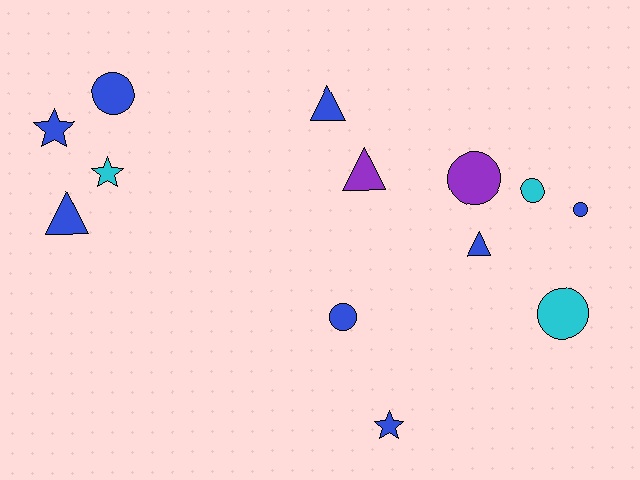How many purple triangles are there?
There is 1 purple triangle.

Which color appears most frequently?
Blue, with 8 objects.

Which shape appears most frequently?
Circle, with 6 objects.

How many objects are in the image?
There are 13 objects.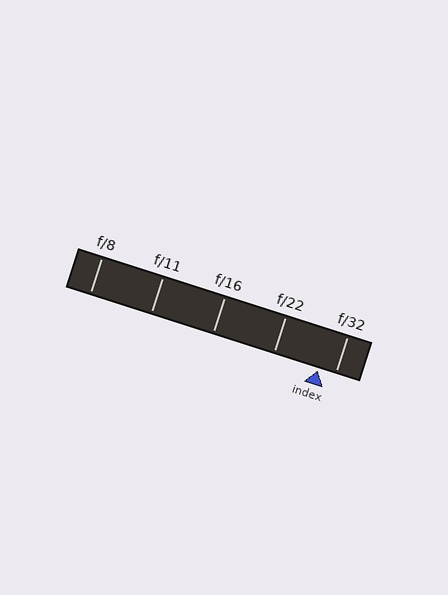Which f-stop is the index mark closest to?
The index mark is closest to f/32.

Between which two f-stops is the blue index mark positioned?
The index mark is between f/22 and f/32.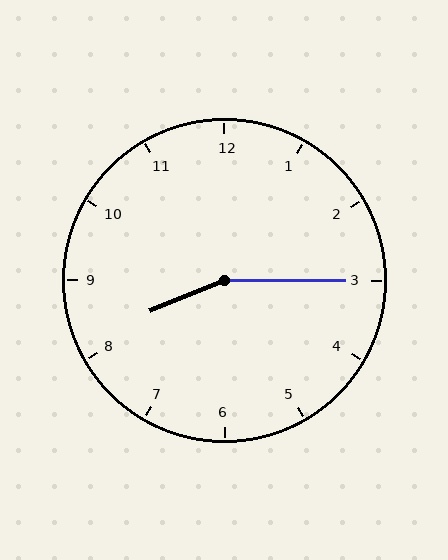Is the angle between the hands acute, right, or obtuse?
It is obtuse.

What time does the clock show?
8:15.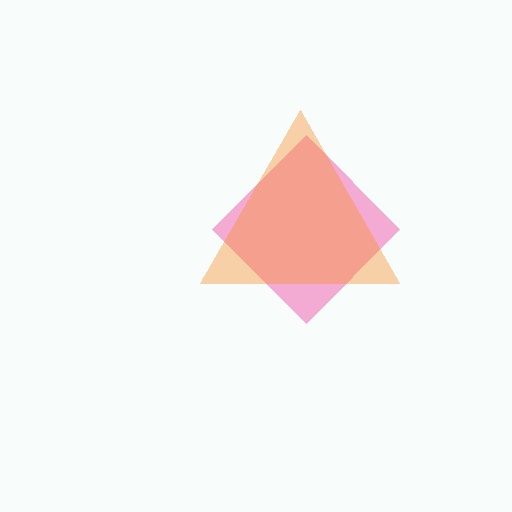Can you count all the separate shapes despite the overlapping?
Yes, there are 2 separate shapes.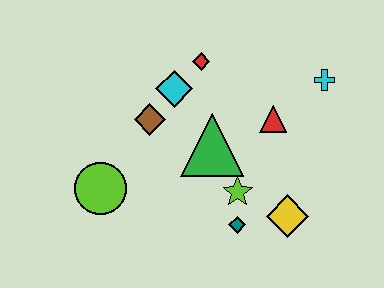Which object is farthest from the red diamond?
The yellow diamond is farthest from the red diamond.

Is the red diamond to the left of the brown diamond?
No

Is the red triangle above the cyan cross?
No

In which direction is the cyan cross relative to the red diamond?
The cyan cross is to the right of the red diamond.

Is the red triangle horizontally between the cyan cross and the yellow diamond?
No